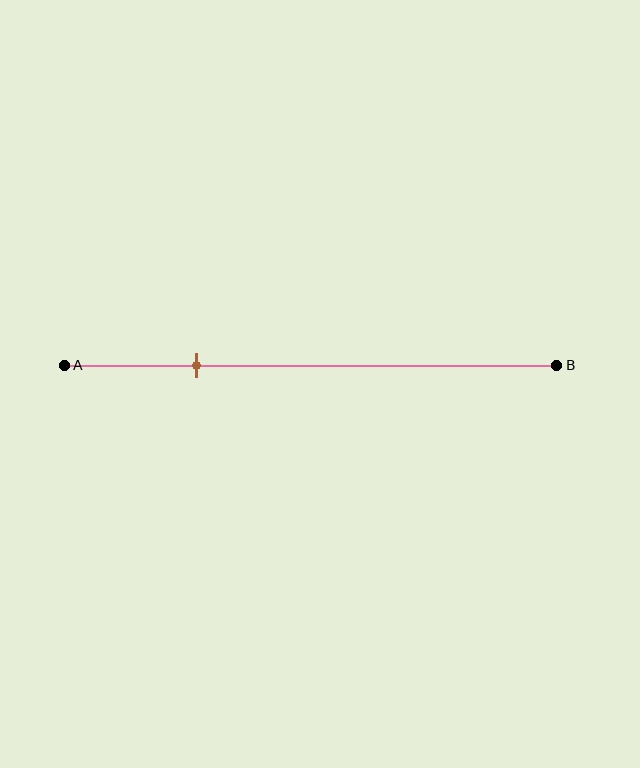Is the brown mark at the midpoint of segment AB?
No, the mark is at about 25% from A, not at the 50% midpoint.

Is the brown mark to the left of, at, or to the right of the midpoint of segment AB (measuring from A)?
The brown mark is to the left of the midpoint of segment AB.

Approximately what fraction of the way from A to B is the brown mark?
The brown mark is approximately 25% of the way from A to B.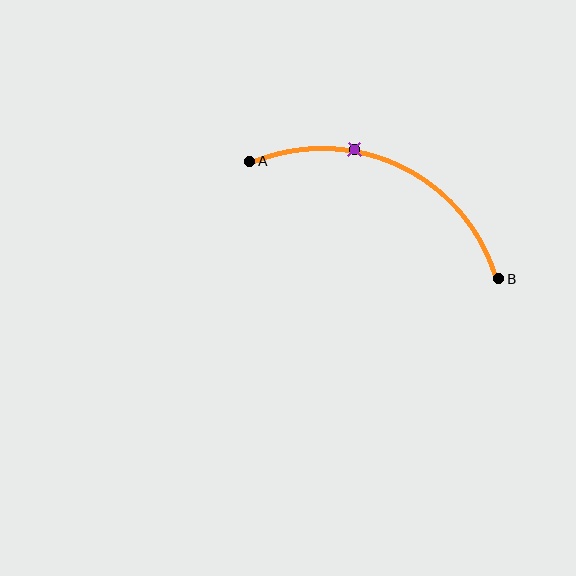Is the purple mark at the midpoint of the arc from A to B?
No. The purple mark lies on the arc but is closer to endpoint A. The arc midpoint would be at the point on the curve equidistant along the arc from both A and B.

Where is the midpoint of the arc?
The arc midpoint is the point on the curve farthest from the straight line joining A and B. It sits above that line.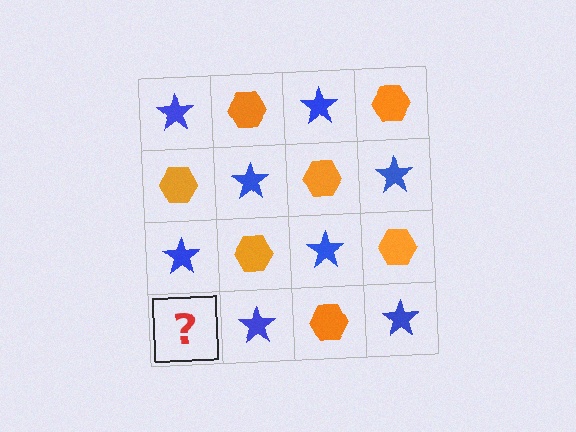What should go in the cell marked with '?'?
The missing cell should contain an orange hexagon.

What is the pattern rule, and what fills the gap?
The rule is that it alternates blue star and orange hexagon in a checkerboard pattern. The gap should be filled with an orange hexagon.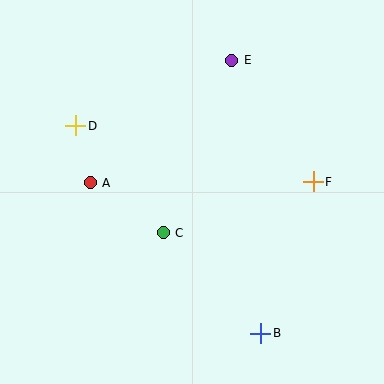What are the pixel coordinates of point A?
Point A is at (90, 183).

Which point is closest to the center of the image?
Point C at (163, 233) is closest to the center.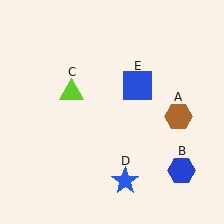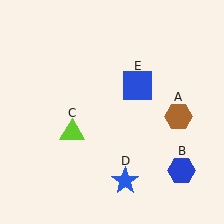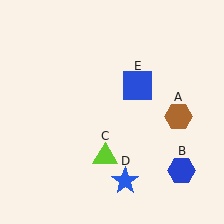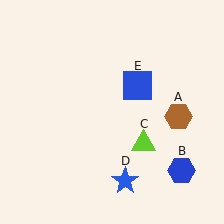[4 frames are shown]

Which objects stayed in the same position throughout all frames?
Brown hexagon (object A) and blue hexagon (object B) and blue star (object D) and blue square (object E) remained stationary.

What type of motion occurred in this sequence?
The lime triangle (object C) rotated counterclockwise around the center of the scene.